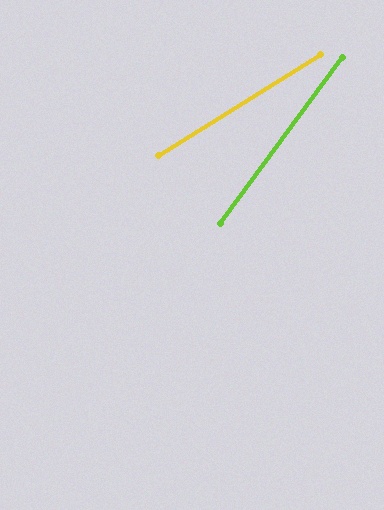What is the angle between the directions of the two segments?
Approximately 22 degrees.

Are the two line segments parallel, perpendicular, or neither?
Neither parallel nor perpendicular — they differ by about 22°.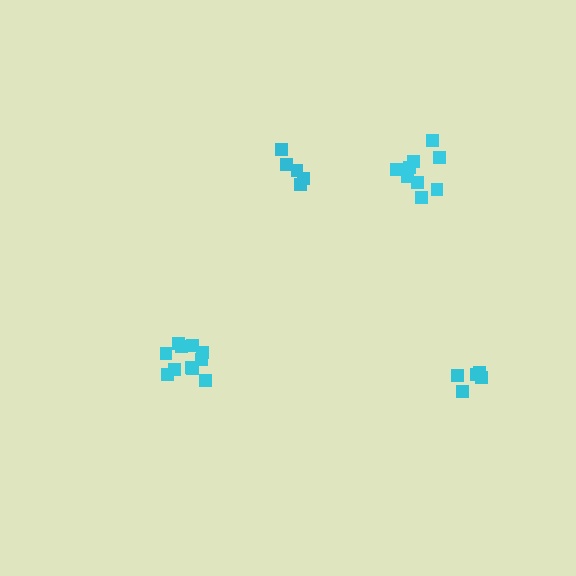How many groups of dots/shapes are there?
There are 4 groups.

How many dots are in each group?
Group 1: 5 dots, Group 2: 5 dots, Group 3: 11 dots, Group 4: 9 dots (30 total).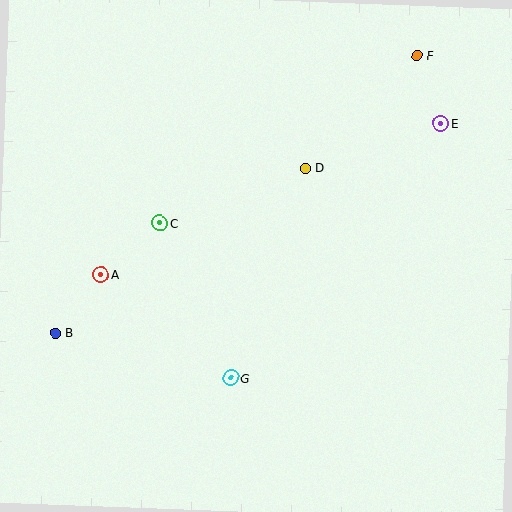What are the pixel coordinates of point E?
Point E is at (441, 123).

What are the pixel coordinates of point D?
Point D is at (306, 168).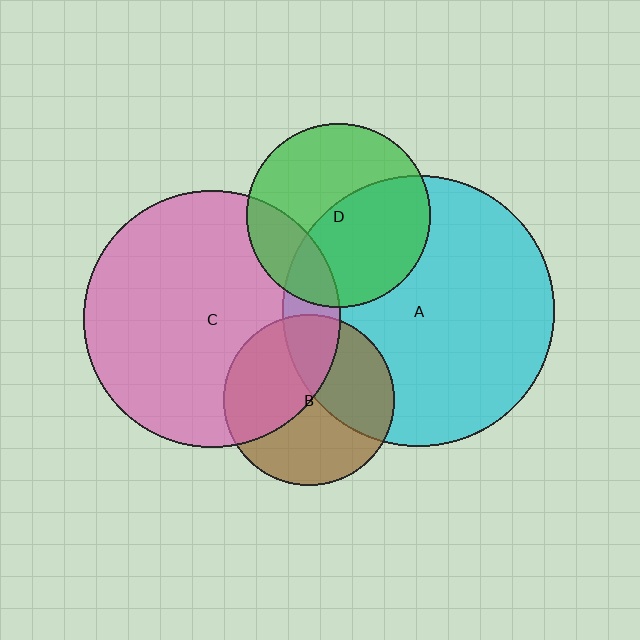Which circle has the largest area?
Circle A (cyan).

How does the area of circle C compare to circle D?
Approximately 2.0 times.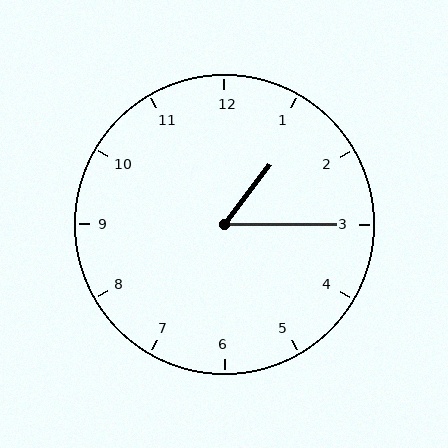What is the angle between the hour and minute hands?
Approximately 52 degrees.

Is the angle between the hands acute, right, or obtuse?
It is acute.